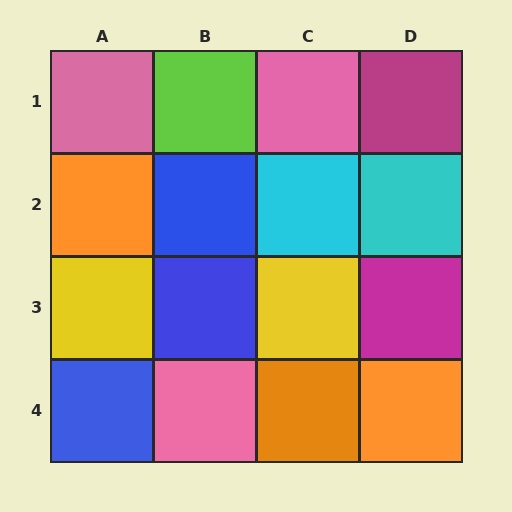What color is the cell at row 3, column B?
Blue.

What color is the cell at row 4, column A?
Blue.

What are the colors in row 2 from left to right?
Orange, blue, cyan, cyan.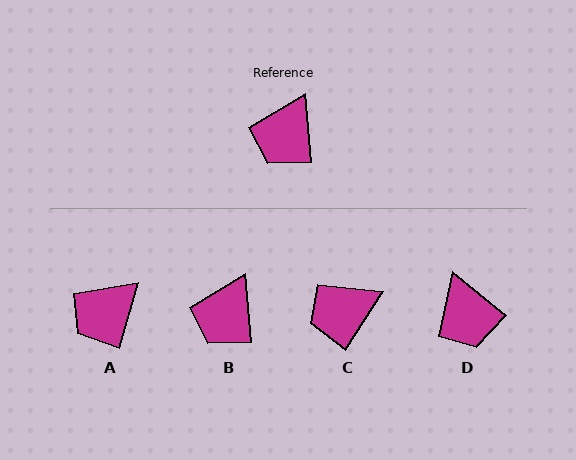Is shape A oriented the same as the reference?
No, it is off by about 22 degrees.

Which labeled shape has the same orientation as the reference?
B.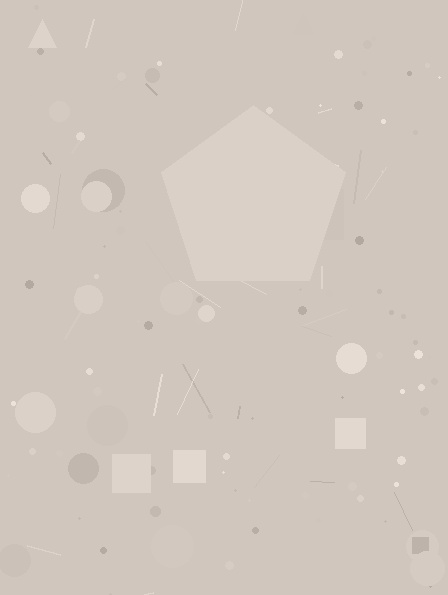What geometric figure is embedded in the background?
A pentagon is embedded in the background.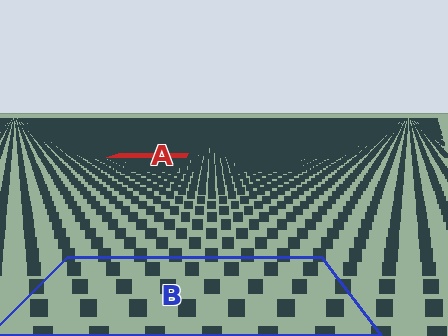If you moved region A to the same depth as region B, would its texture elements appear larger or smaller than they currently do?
They would appear larger. At a closer depth, the same texture elements are projected at a bigger on-screen size.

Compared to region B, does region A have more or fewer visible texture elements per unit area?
Region A has more texture elements per unit area — they are packed more densely because it is farther away.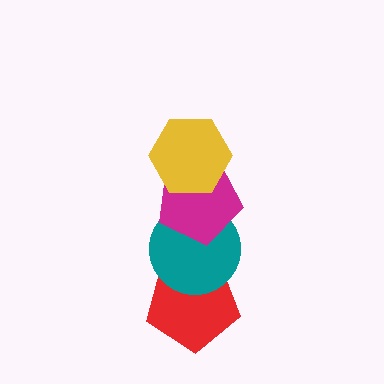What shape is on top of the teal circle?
The magenta pentagon is on top of the teal circle.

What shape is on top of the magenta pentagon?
The yellow hexagon is on top of the magenta pentagon.